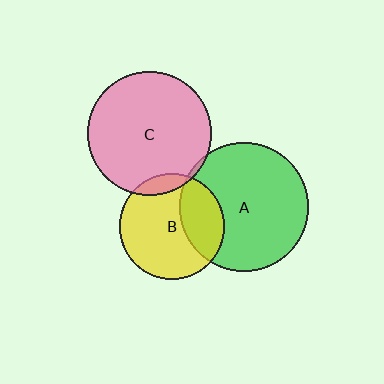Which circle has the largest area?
Circle A (green).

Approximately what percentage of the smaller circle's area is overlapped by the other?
Approximately 10%.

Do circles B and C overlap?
Yes.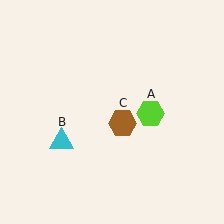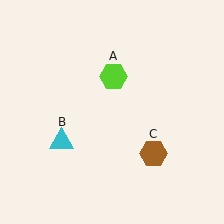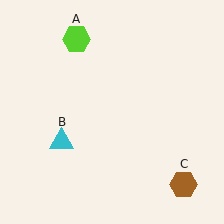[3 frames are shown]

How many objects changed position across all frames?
2 objects changed position: lime hexagon (object A), brown hexagon (object C).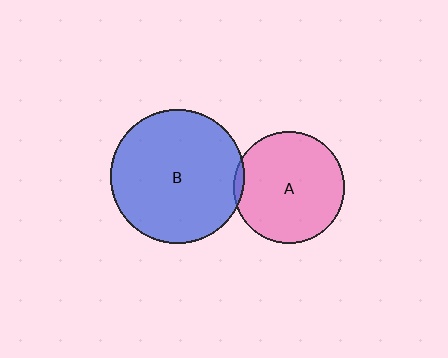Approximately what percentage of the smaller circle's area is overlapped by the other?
Approximately 5%.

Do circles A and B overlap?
Yes.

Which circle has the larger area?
Circle B (blue).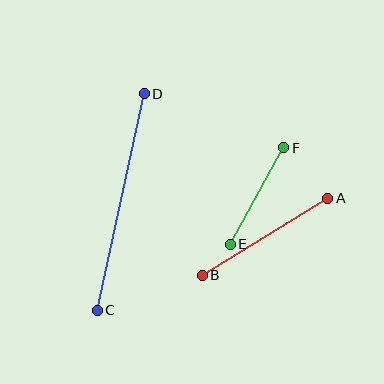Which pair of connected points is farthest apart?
Points C and D are farthest apart.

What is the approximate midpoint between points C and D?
The midpoint is at approximately (121, 202) pixels.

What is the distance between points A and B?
The distance is approximately 147 pixels.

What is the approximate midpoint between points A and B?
The midpoint is at approximately (265, 237) pixels.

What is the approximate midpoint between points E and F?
The midpoint is at approximately (257, 196) pixels.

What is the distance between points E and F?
The distance is approximately 110 pixels.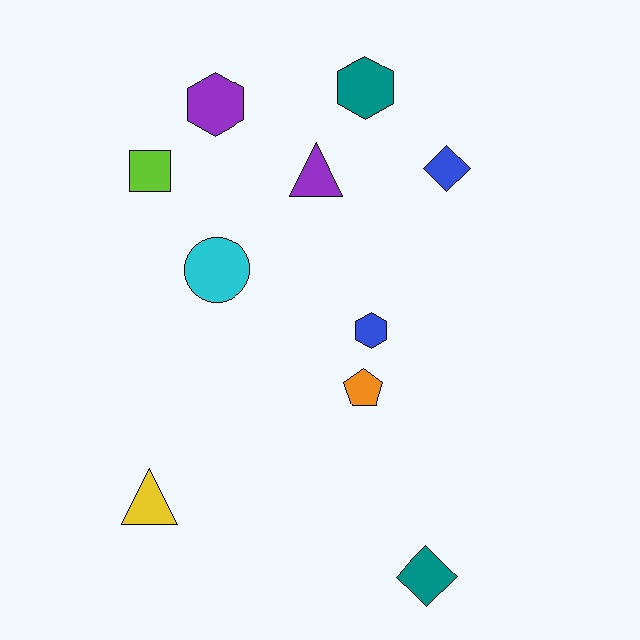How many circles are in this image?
There is 1 circle.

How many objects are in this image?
There are 10 objects.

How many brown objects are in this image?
There are no brown objects.